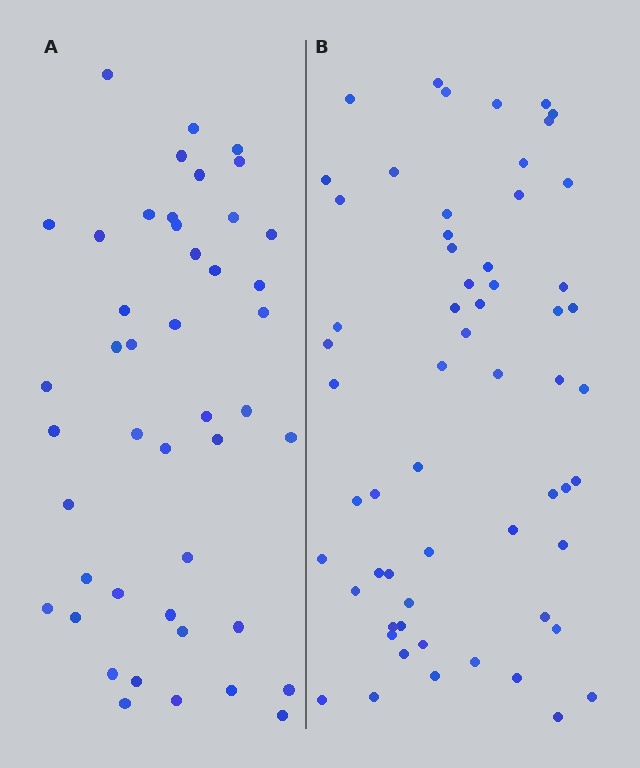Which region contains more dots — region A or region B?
Region B (the right region) has more dots.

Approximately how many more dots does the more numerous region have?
Region B has approximately 15 more dots than region A.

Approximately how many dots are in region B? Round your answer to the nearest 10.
About 60 dots.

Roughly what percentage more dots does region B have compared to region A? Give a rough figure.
About 35% more.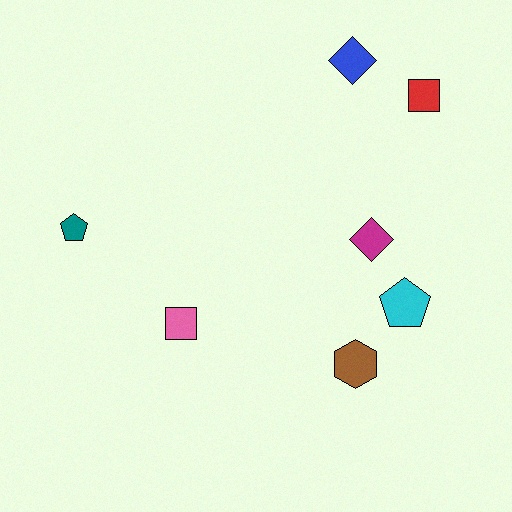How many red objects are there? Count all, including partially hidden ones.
There is 1 red object.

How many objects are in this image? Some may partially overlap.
There are 7 objects.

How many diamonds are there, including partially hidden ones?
There are 2 diamonds.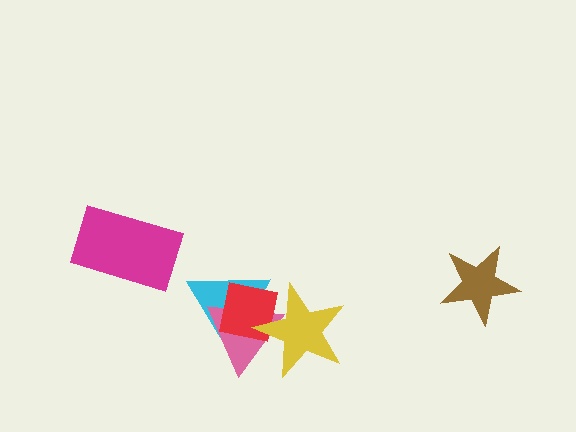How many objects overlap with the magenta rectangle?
0 objects overlap with the magenta rectangle.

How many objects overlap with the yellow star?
3 objects overlap with the yellow star.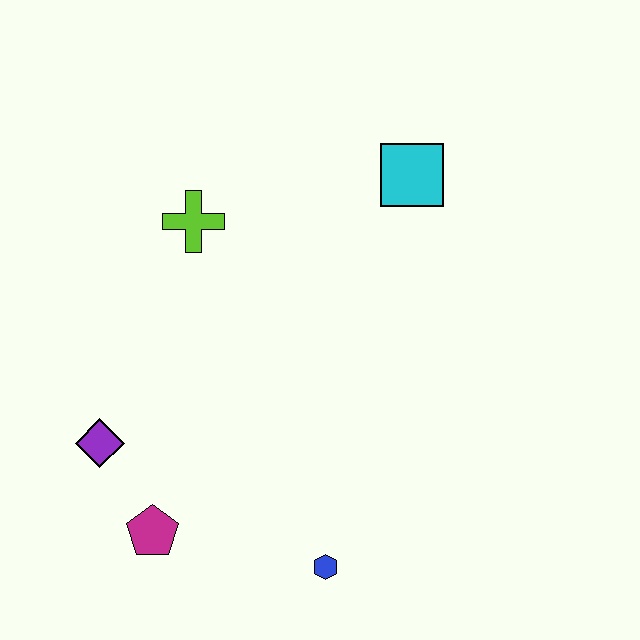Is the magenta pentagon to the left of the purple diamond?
No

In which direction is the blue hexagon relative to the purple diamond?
The blue hexagon is to the right of the purple diamond.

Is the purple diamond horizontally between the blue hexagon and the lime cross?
No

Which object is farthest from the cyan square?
The magenta pentagon is farthest from the cyan square.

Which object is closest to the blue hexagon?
The magenta pentagon is closest to the blue hexagon.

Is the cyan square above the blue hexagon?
Yes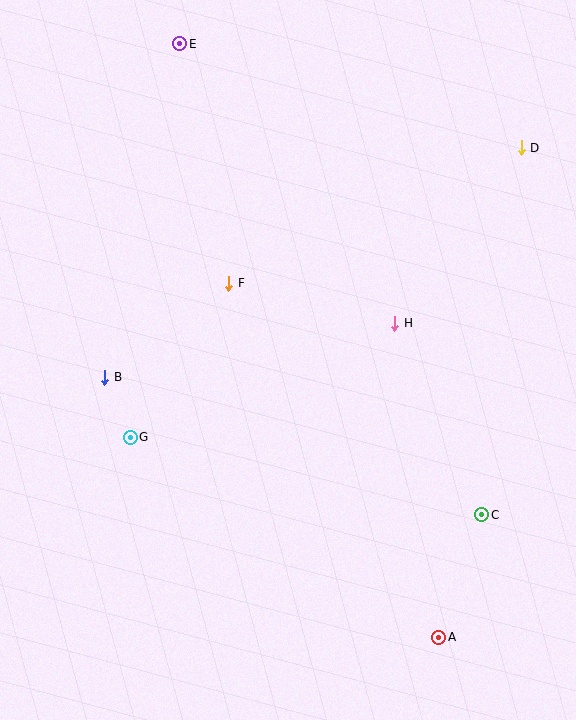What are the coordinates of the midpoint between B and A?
The midpoint between B and A is at (272, 507).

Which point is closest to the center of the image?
Point F at (229, 283) is closest to the center.